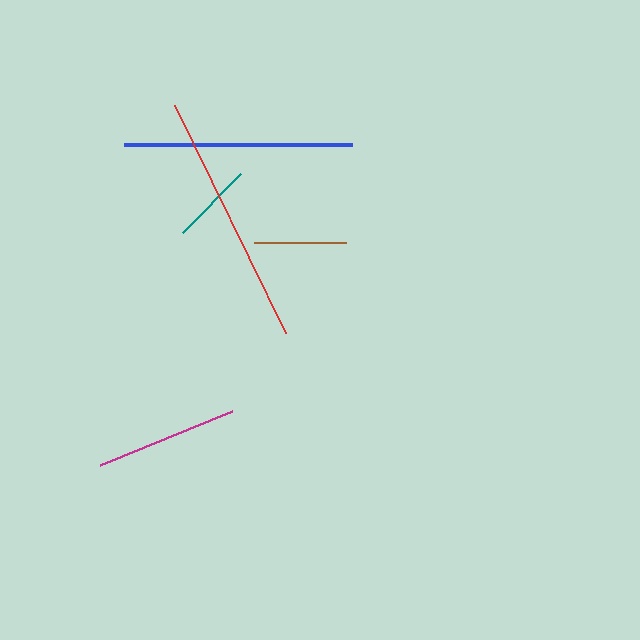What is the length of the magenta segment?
The magenta segment is approximately 143 pixels long.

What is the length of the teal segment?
The teal segment is approximately 83 pixels long.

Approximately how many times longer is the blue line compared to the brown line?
The blue line is approximately 2.5 times the length of the brown line.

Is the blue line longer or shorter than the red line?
The red line is longer than the blue line.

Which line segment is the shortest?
The teal line is the shortest at approximately 83 pixels.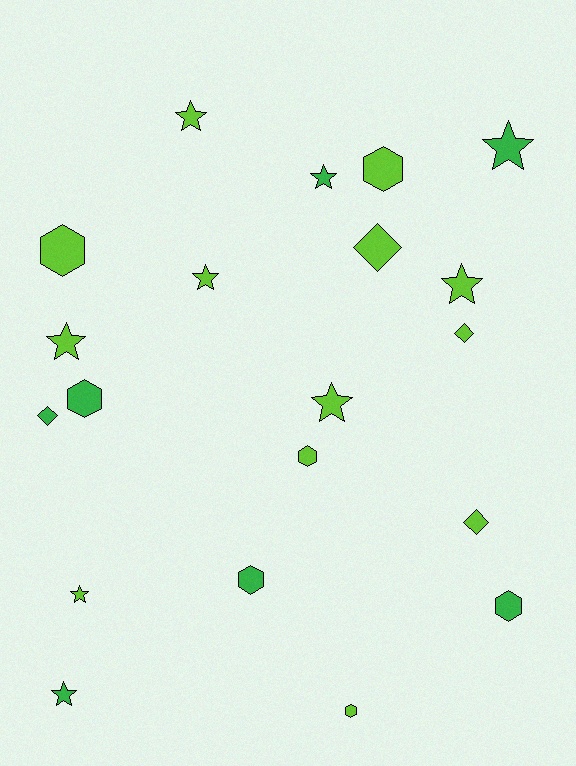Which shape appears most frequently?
Star, with 9 objects.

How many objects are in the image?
There are 20 objects.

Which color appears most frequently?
Lime, with 13 objects.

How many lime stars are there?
There are 6 lime stars.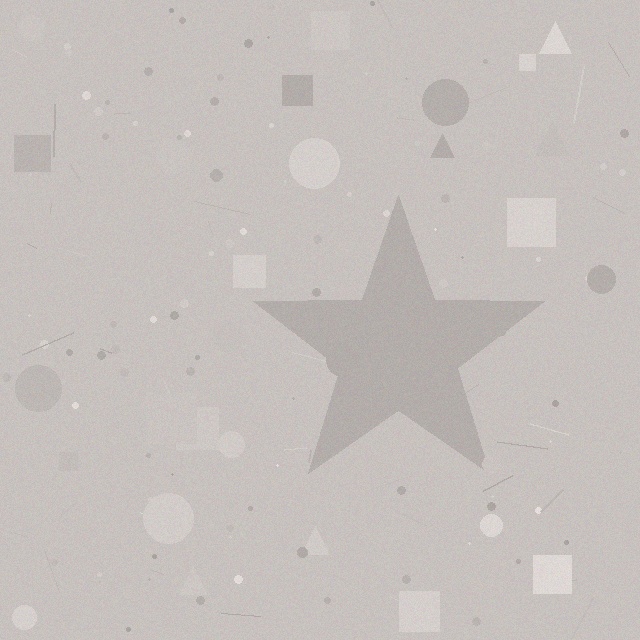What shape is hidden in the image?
A star is hidden in the image.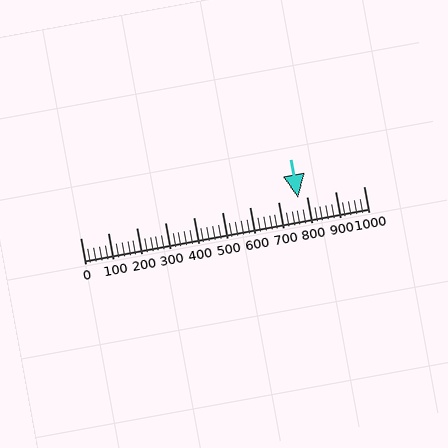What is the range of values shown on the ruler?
The ruler shows values from 0 to 1000.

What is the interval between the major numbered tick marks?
The major tick marks are spaced 100 units apart.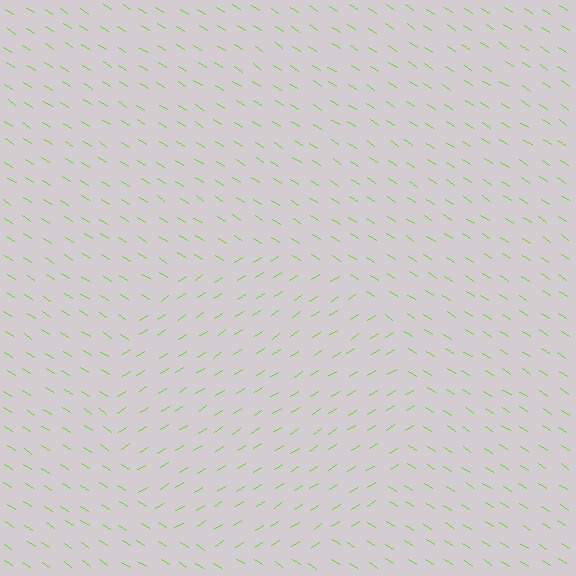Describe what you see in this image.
The image is filled with small lime line segments. A circle region in the image has lines oriented differently from the surrounding lines, creating a visible texture boundary.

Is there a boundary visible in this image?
Yes, there is a texture boundary formed by a change in line orientation.